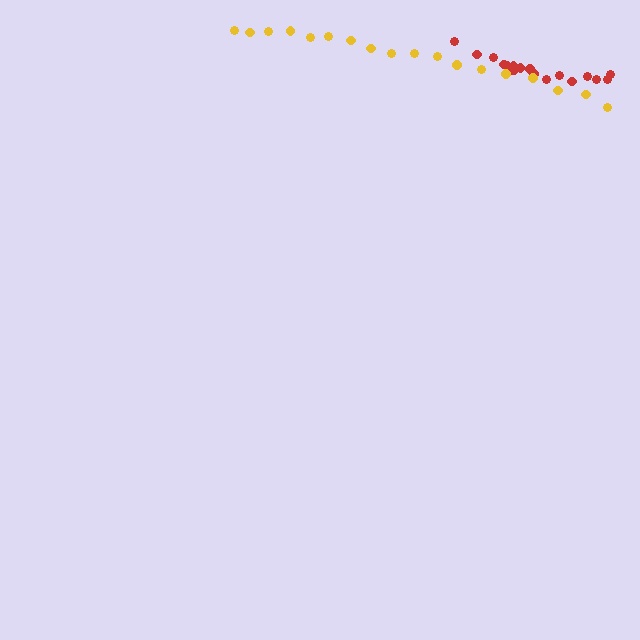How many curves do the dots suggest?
There are 2 distinct paths.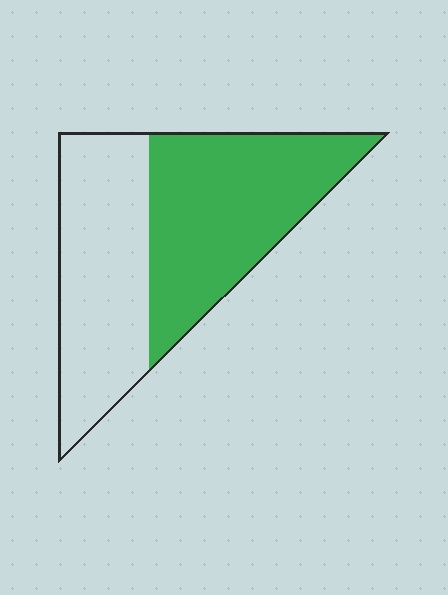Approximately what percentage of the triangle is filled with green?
Approximately 55%.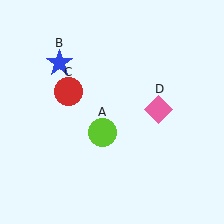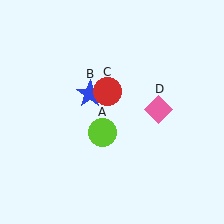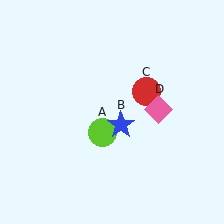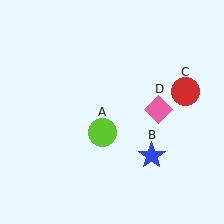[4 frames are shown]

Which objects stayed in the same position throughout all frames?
Lime circle (object A) and pink diamond (object D) remained stationary.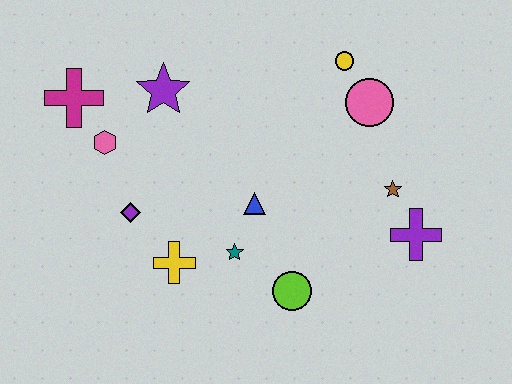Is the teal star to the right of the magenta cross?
Yes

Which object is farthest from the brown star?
The magenta cross is farthest from the brown star.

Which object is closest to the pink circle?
The yellow circle is closest to the pink circle.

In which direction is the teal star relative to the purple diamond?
The teal star is to the right of the purple diamond.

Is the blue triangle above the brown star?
No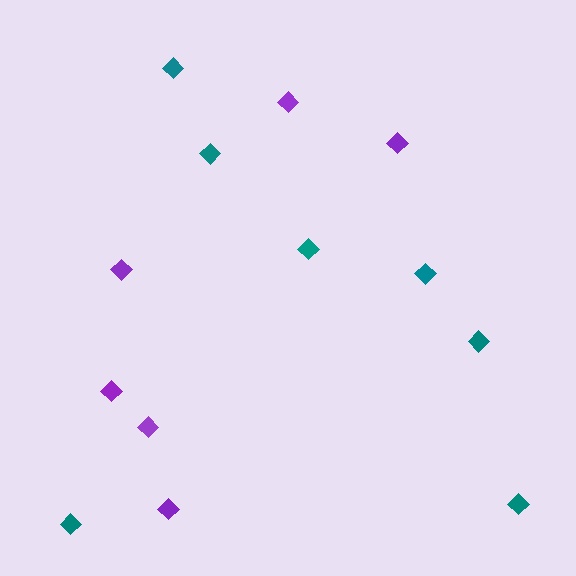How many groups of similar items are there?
There are 2 groups: one group of teal diamonds (7) and one group of purple diamonds (6).